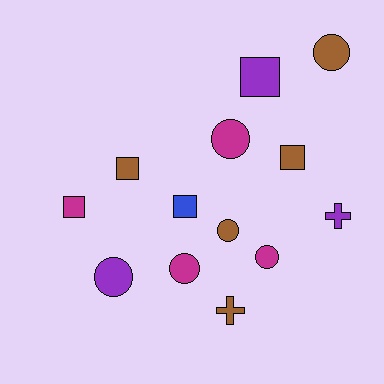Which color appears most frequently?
Brown, with 5 objects.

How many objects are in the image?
There are 13 objects.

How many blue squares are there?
There is 1 blue square.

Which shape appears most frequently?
Circle, with 6 objects.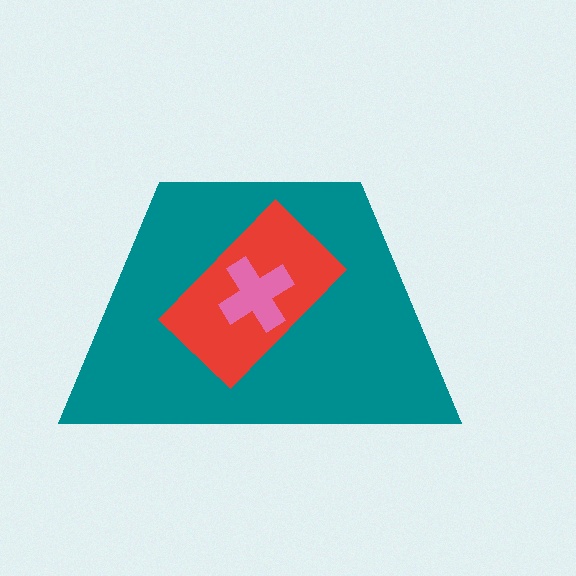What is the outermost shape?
The teal trapezoid.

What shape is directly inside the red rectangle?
The pink cross.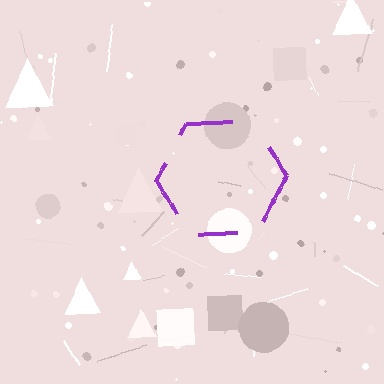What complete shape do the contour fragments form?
The contour fragments form a hexagon.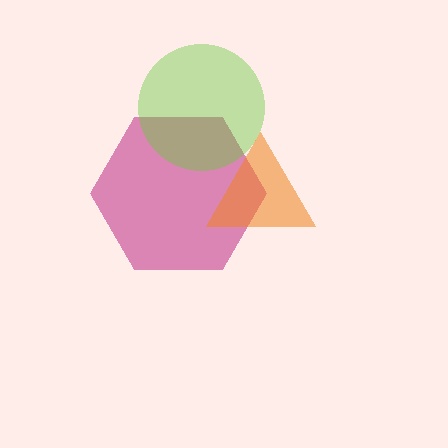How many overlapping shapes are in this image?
There are 3 overlapping shapes in the image.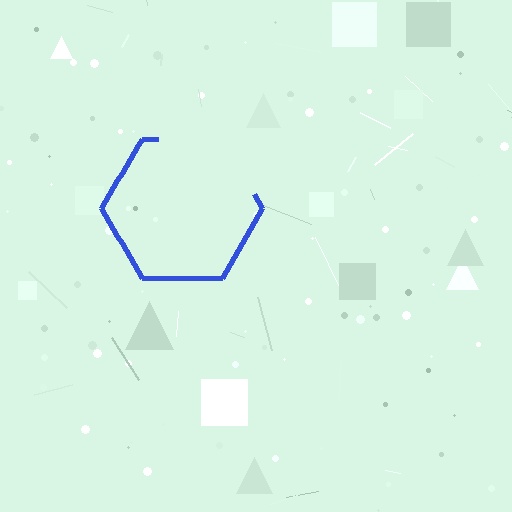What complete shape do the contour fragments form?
The contour fragments form a hexagon.